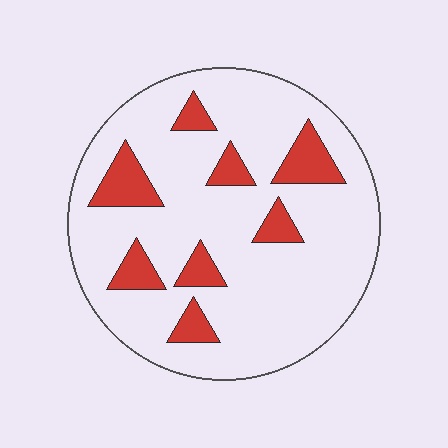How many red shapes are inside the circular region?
8.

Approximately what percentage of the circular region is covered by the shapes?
Approximately 15%.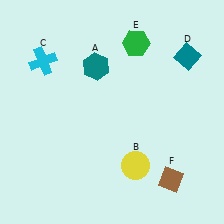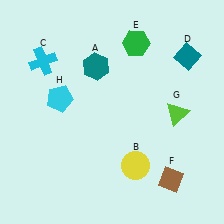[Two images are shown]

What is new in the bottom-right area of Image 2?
A lime triangle (G) was added in the bottom-right area of Image 2.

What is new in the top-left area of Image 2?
A cyan pentagon (H) was added in the top-left area of Image 2.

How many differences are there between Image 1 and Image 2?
There are 2 differences between the two images.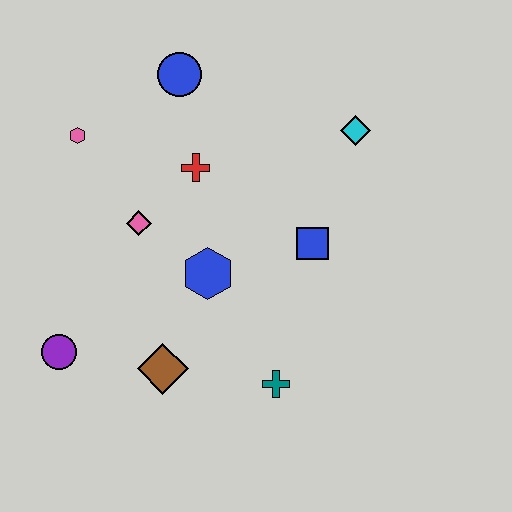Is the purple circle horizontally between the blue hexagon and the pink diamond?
No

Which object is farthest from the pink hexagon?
The teal cross is farthest from the pink hexagon.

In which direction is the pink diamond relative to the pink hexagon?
The pink diamond is below the pink hexagon.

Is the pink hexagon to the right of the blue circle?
No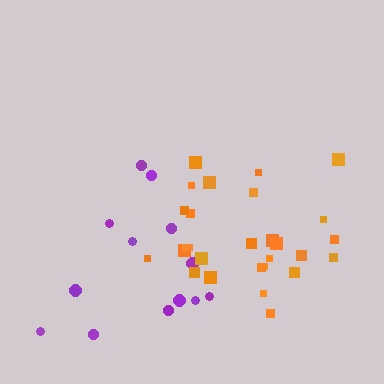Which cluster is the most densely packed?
Orange.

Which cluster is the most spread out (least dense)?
Purple.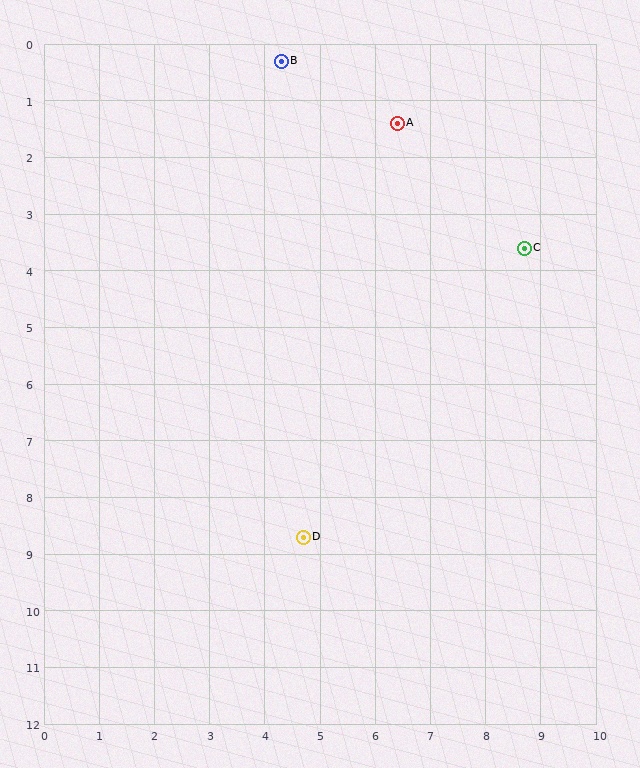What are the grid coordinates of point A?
Point A is at approximately (6.4, 1.4).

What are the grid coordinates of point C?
Point C is at approximately (8.7, 3.6).